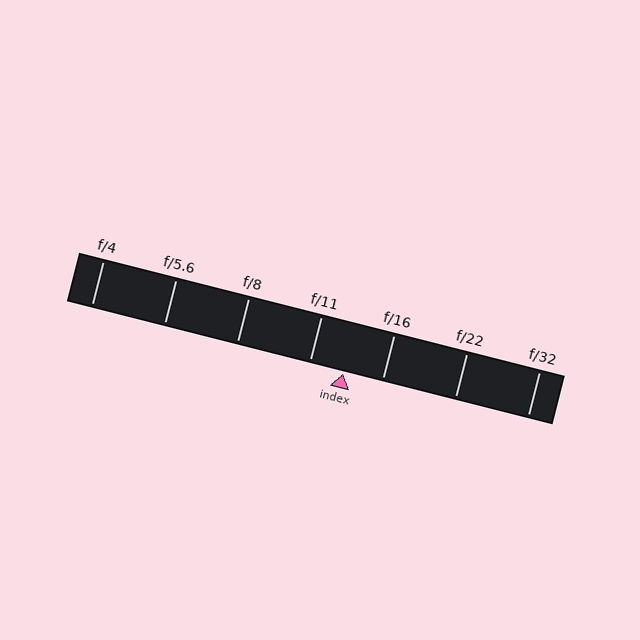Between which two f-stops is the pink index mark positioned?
The index mark is between f/11 and f/16.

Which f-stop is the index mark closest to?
The index mark is closest to f/11.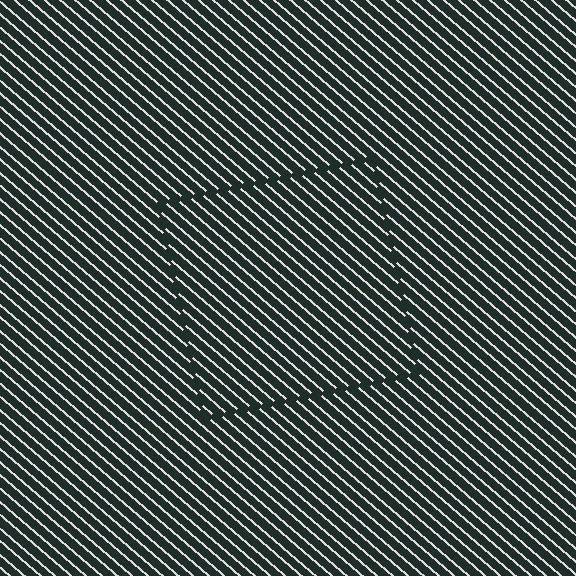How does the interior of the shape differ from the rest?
The interior of the shape contains the same grating, shifted by half a period — the contour is defined by the phase discontinuity where line-ends from the inner and outer gratings abut.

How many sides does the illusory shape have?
4 sides — the line-ends trace a square.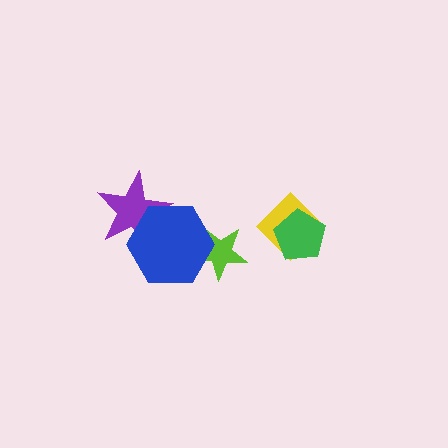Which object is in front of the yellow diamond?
The green pentagon is in front of the yellow diamond.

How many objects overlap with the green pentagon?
1 object overlaps with the green pentagon.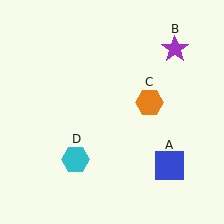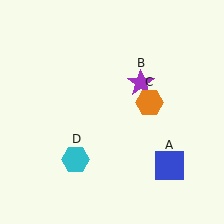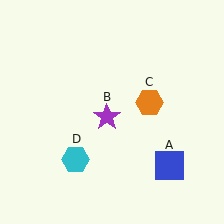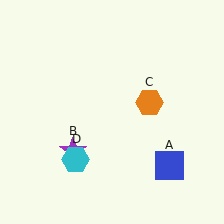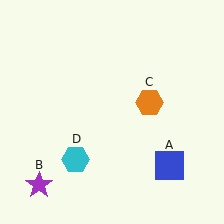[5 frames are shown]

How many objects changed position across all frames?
1 object changed position: purple star (object B).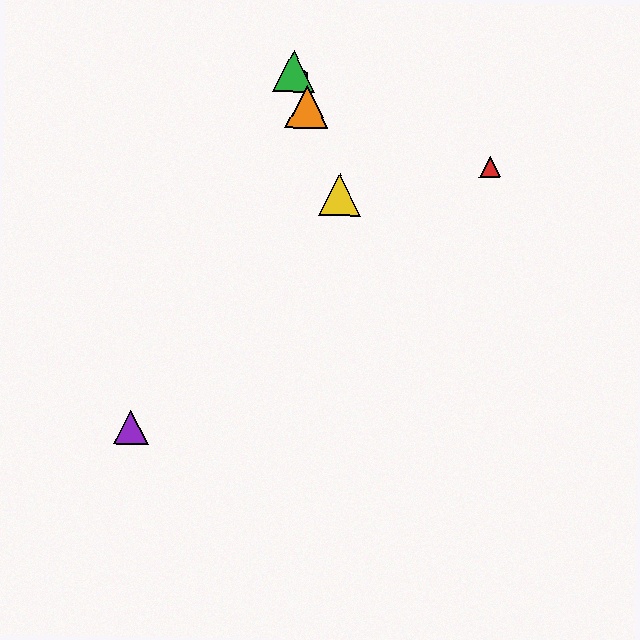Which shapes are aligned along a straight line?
The blue hexagon, the green triangle, the yellow triangle, the orange triangle are aligned along a straight line.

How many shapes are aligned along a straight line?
4 shapes (the blue hexagon, the green triangle, the yellow triangle, the orange triangle) are aligned along a straight line.